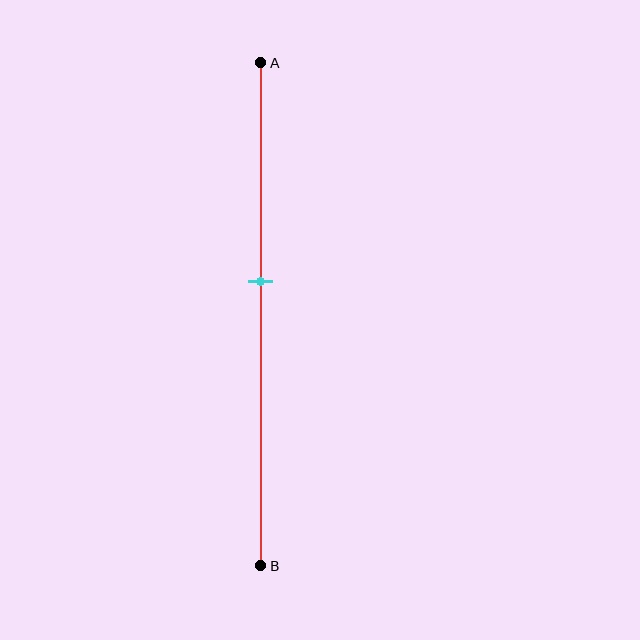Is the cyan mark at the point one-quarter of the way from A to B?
No, the mark is at about 45% from A, not at the 25% one-quarter point.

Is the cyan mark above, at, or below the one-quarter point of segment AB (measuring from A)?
The cyan mark is below the one-quarter point of segment AB.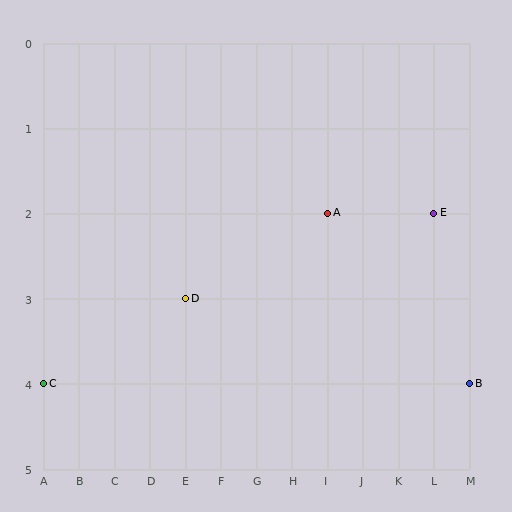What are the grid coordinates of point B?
Point B is at grid coordinates (M, 4).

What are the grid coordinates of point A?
Point A is at grid coordinates (I, 2).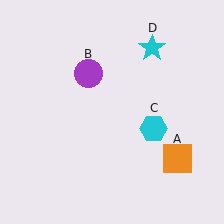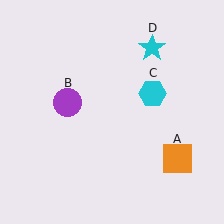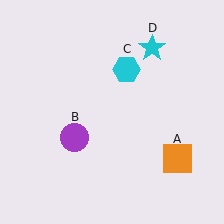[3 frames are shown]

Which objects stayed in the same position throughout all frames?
Orange square (object A) and cyan star (object D) remained stationary.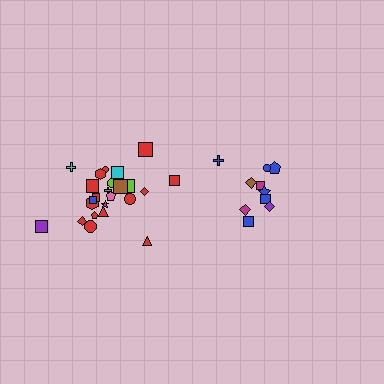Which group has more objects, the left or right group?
The left group.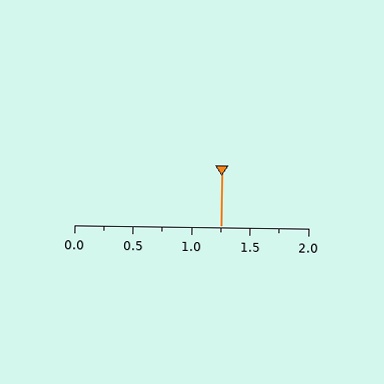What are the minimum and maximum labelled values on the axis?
The axis runs from 0.0 to 2.0.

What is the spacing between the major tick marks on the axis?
The major ticks are spaced 0.5 apart.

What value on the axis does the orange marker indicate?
The marker indicates approximately 1.25.